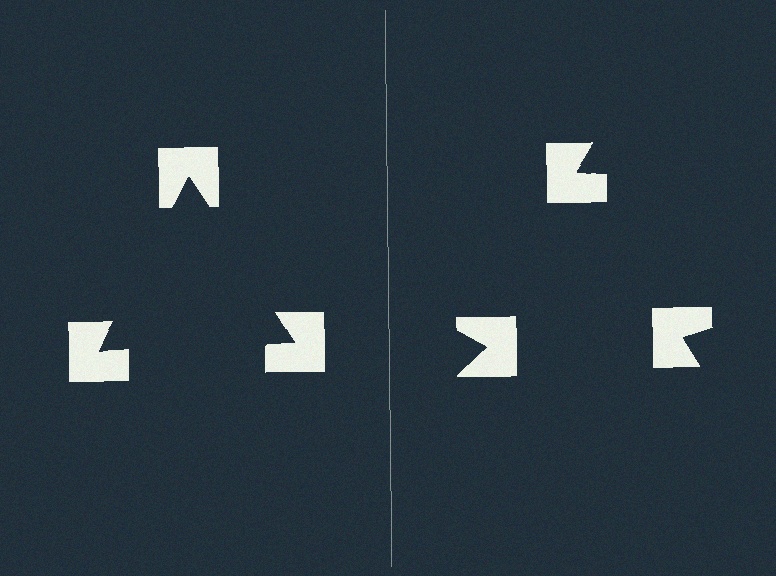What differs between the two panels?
The notched squares are positioned identically on both sides; only the wedge orientations differ. On the left they align to a triangle; on the right they are misaligned.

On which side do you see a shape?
An illusory triangle appears on the left side. On the right side the wedge cuts are rotated, so no coherent shape forms.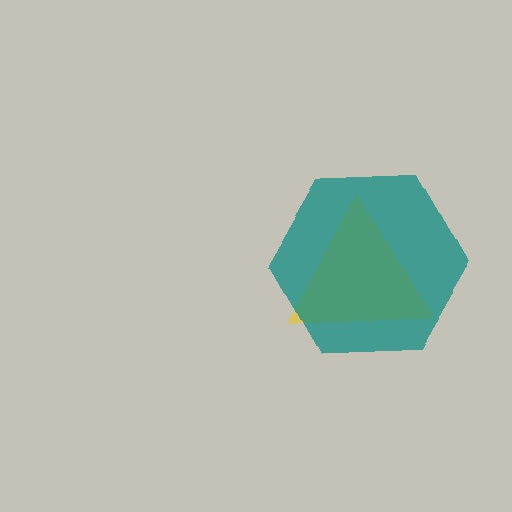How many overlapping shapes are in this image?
There are 2 overlapping shapes in the image.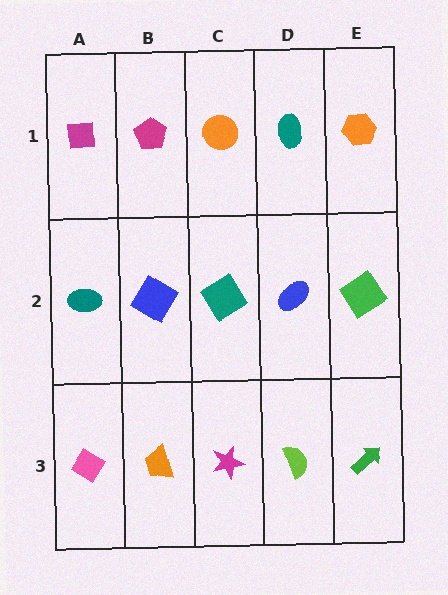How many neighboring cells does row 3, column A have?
2.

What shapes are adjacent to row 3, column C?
A teal diamond (row 2, column C), an orange trapezoid (row 3, column B), a lime semicircle (row 3, column D).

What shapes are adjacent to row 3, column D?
A blue ellipse (row 2, column D), a magenta star (row 3, column C), a green arrow (row 3, column E).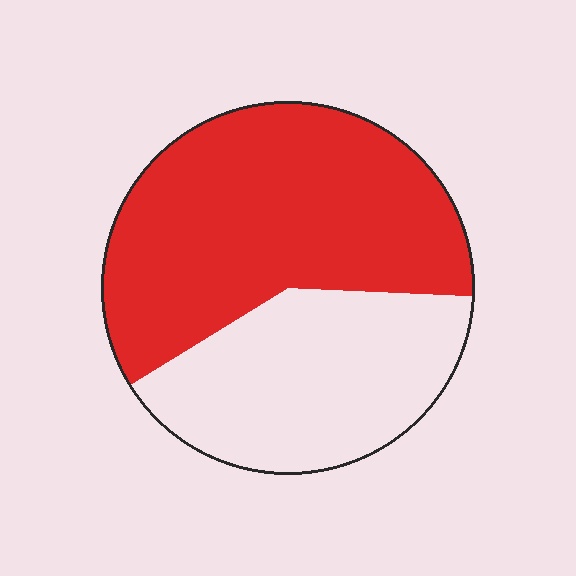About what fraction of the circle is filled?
About three fifths (3/5).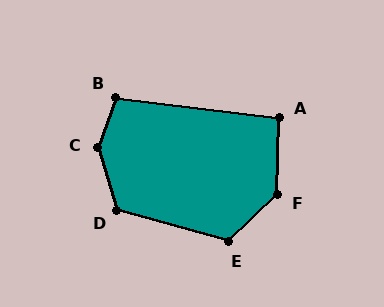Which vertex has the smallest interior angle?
A, at approximately 95 degrees.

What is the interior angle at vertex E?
Approximately 121 degrees (obtuse).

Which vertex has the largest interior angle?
C, at approximately 143 degrees.